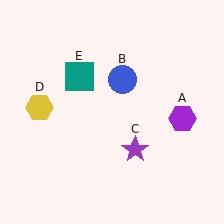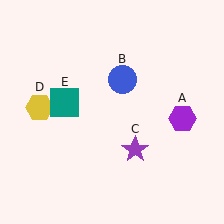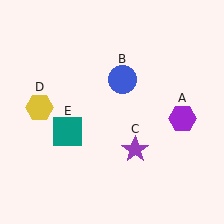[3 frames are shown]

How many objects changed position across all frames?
1 object changed position: teal square (object E).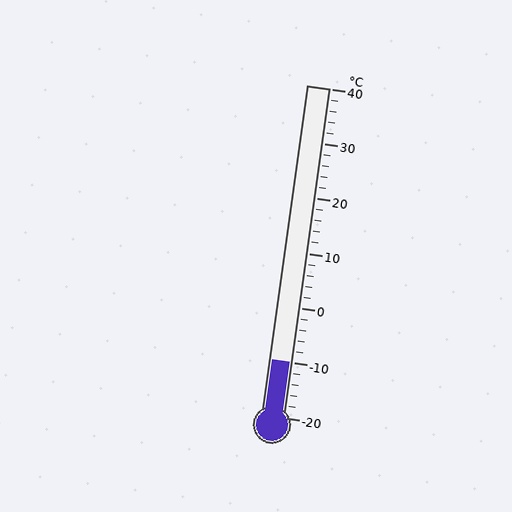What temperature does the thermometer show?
The thermometer shows approximately -10°C.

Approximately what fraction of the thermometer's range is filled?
The thermometer is filled to approximately 15% of its range.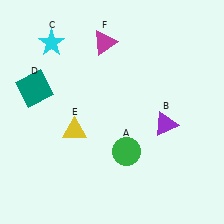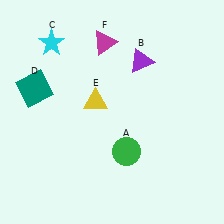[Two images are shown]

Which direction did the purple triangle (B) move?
The purple triangle (B) moved up.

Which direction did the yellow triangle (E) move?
The yellow triangle (E) moved up.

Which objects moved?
The objects that moved are: the purple triangle (B), the yellow triangle (E).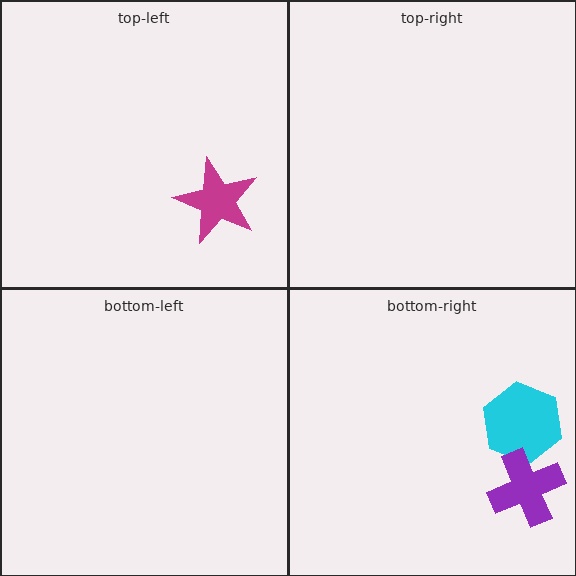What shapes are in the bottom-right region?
The cyan hexagon, the purple cross.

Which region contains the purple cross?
The bottom-right region.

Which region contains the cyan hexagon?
The bottom-right region.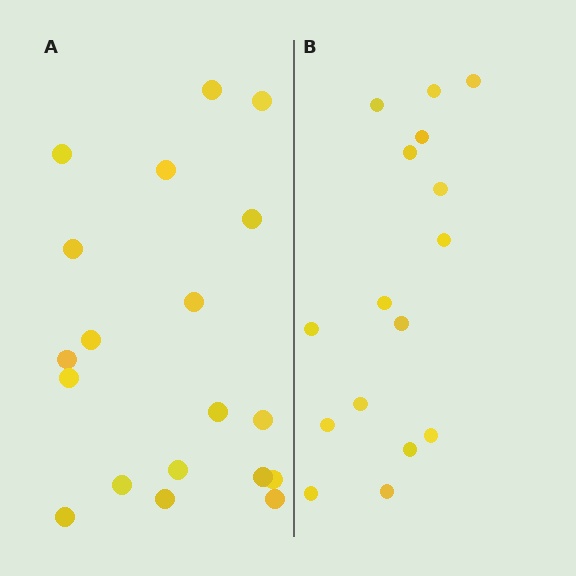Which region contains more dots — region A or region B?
Region A (the left region) has more dots.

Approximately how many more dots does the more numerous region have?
Region A has just a few more — roughly 2 or 3 more dots than region B.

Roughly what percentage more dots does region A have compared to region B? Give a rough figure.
About 20% more.